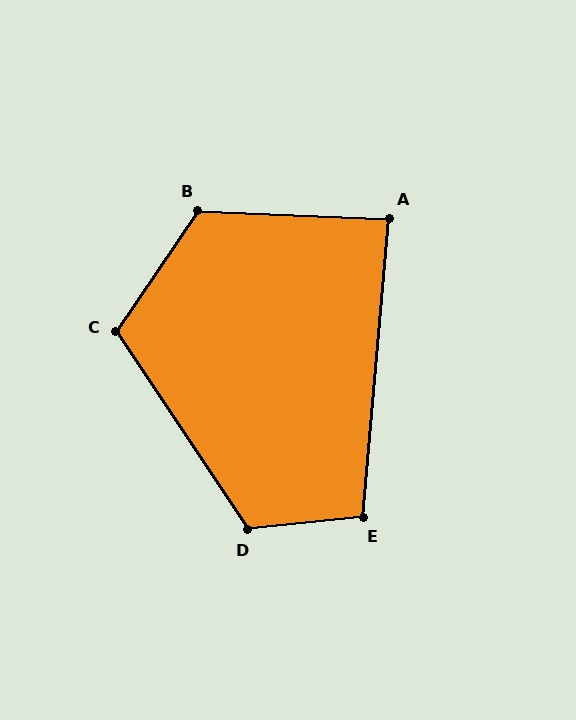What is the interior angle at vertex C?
Approximately 112 degrees (obtuse).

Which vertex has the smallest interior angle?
A, at approximately 87 degrees.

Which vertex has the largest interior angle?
B, at approximately 122 degrees.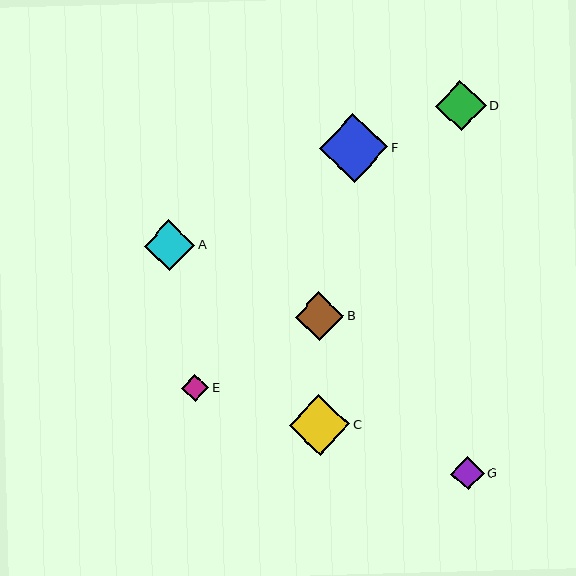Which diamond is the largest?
Diamond F is the largest with a size of approximately 69 pixels.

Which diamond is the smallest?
Diamond E is the smallest with a size of approximately 27 pixels.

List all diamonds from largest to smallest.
From largest to smallest: F, C, D, A, B, G, E.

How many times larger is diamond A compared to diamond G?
Diamond A is approximately 1.5 times the size of diamond G.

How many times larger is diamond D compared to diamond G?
Diamond D is approximately 1.5 times the size of diamond G.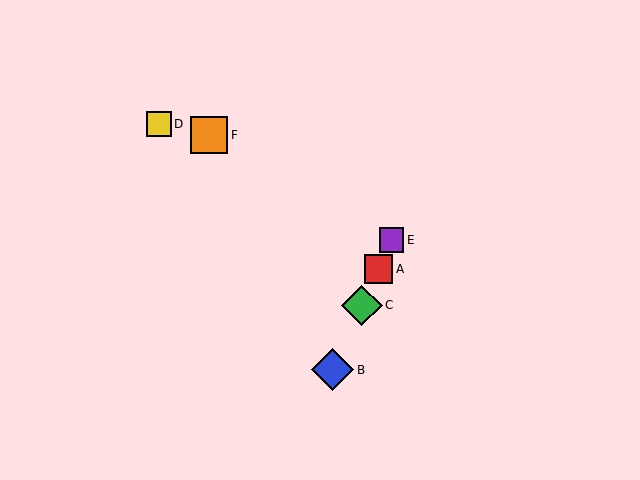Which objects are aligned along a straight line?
Objects A, B, C, E are aligned along a straight line.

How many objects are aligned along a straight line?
4 objects (A, B, C, E) are aligned along a straight line.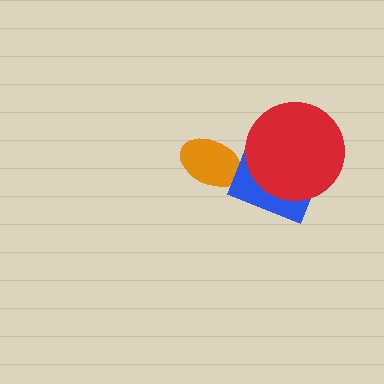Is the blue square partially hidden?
Yes, it is partially covered by another shape.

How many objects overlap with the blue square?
1 object overlaps with the blue square.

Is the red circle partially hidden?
No, no other shape covers it.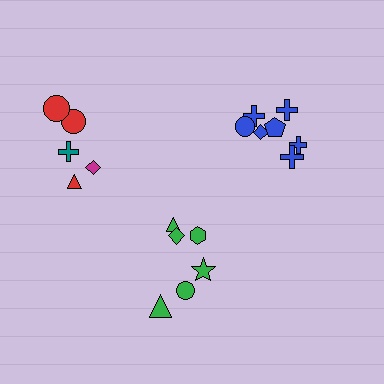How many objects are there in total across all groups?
There are 18 objects.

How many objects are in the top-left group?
There are 5 objects.